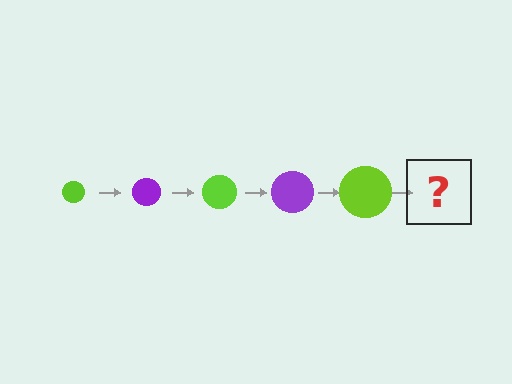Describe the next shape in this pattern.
It should be a purple circle, larger than the previous one.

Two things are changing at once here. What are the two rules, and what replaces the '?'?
The two rules are that the circle grows larger each step and the color cycles through lime and purple. The '?' should be a purple circle, larger than the previous one.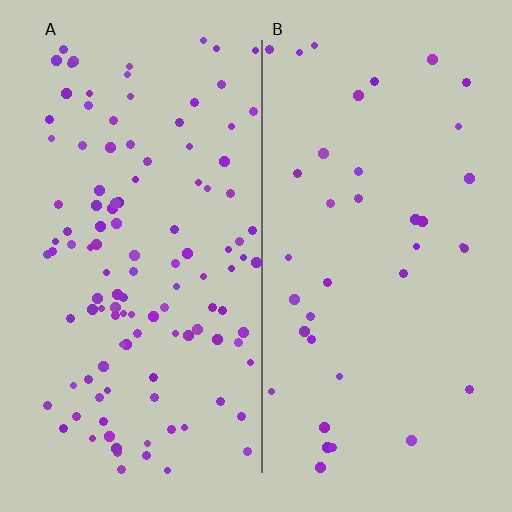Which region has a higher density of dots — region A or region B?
A (the left).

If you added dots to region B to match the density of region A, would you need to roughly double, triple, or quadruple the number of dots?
Approximately triple.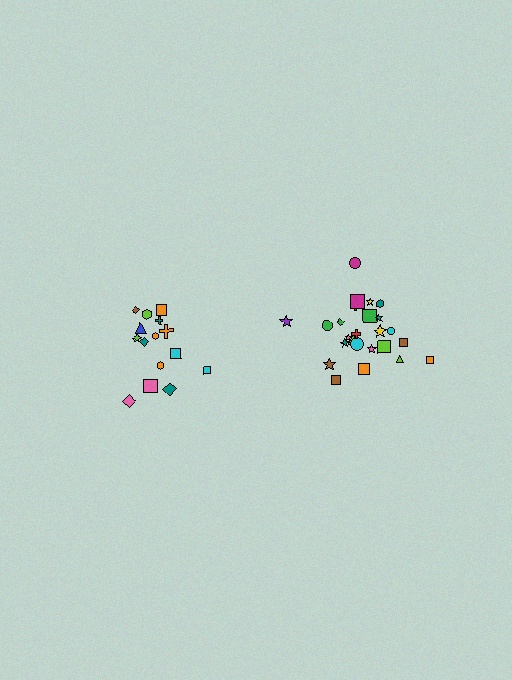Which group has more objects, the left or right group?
The right group.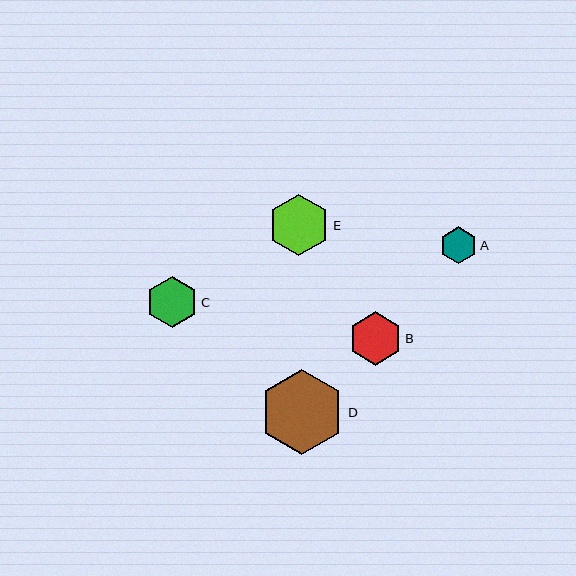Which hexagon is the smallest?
Hexagon A is the smallest with a size of approximately 37 pixels.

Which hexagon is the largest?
Hexagon D is the largest with a size of approximately 85 pixels.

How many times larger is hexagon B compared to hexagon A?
Hexagon B is approximately 1.5 times the size of hexagon A.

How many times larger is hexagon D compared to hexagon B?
Hexagon D is approximately 1.6 times the size of hexagon B.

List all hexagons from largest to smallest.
From largest to smallest: D, E, B, C, A.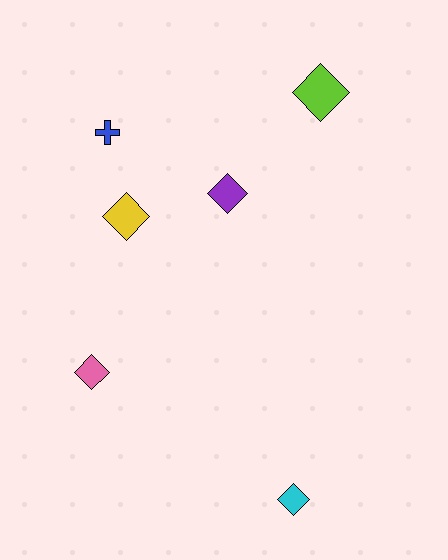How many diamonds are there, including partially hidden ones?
There are 5 diamonds.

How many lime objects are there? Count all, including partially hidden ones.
There is 1 lime object.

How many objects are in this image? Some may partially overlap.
There are 6 objects.